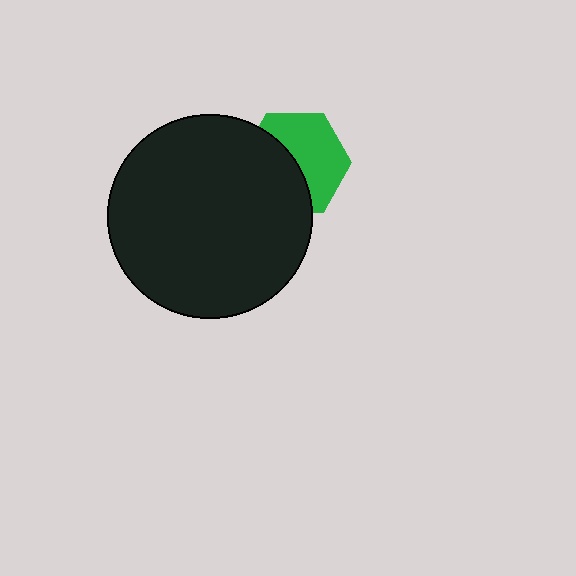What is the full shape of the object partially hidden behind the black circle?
The partially hidden object is a green hexagon.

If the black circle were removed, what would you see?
You would see the complete green hexagon.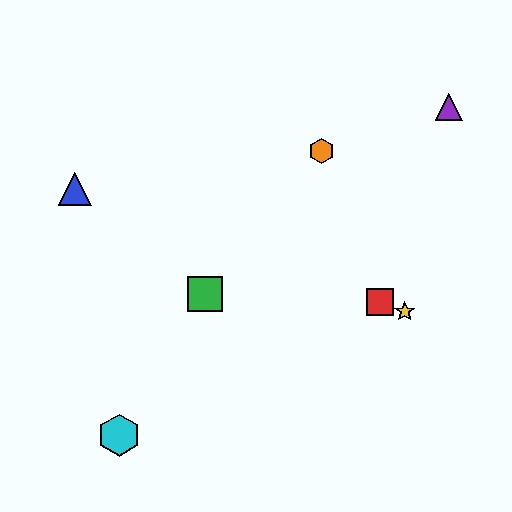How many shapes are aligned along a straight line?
3 shapes (the red square, the blue triangle, the yellow star) are aligned along a straight line.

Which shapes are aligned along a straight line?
The red square, the blue triangle, the yellow star are aligned along a straight line.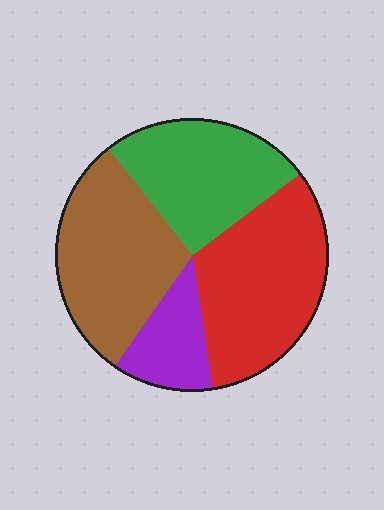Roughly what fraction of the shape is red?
Red takes up about one third (1/3) of the shape.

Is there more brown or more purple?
Brown.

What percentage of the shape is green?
Green takes up about one quarter (1/4) of the shape.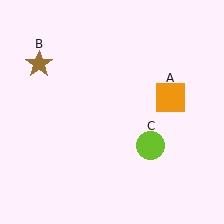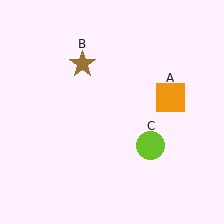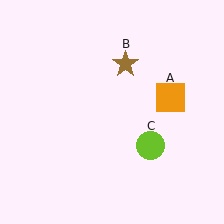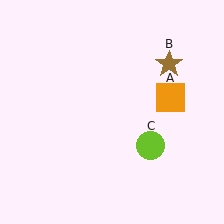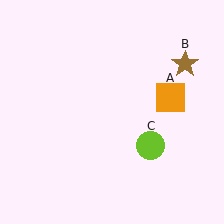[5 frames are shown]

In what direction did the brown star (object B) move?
The brown star (object B) moved right.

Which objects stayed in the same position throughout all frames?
Orange square (object A) and lime circle (object C) remained stationary.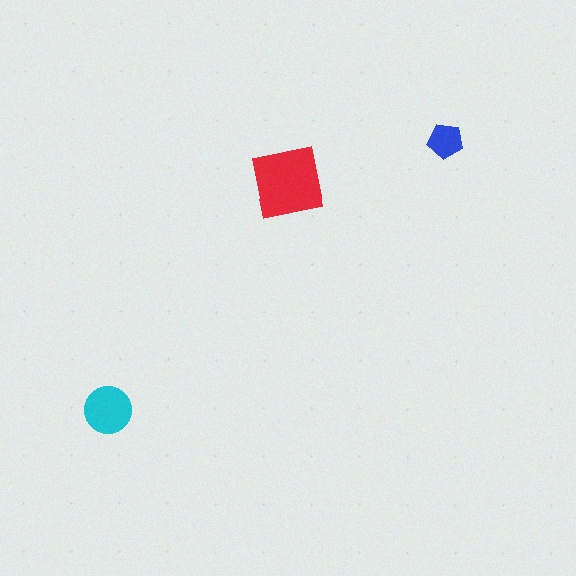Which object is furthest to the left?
The cyan circle is leftmost.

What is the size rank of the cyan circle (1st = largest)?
2nd.